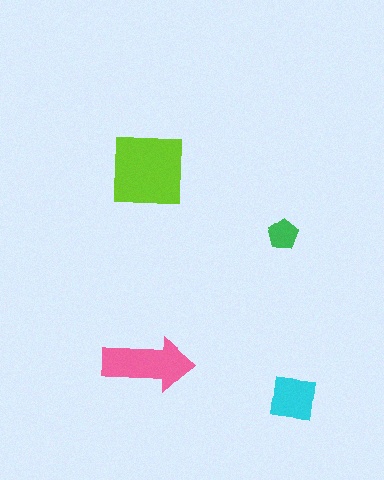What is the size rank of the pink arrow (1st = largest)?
2nd.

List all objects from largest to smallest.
The lime square, the pink arrow, the cyan square, the green pentagon.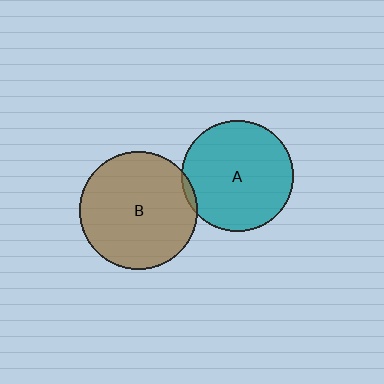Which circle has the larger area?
Circle B (brown).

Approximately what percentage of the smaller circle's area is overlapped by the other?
Approximately 5%.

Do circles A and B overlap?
Yes.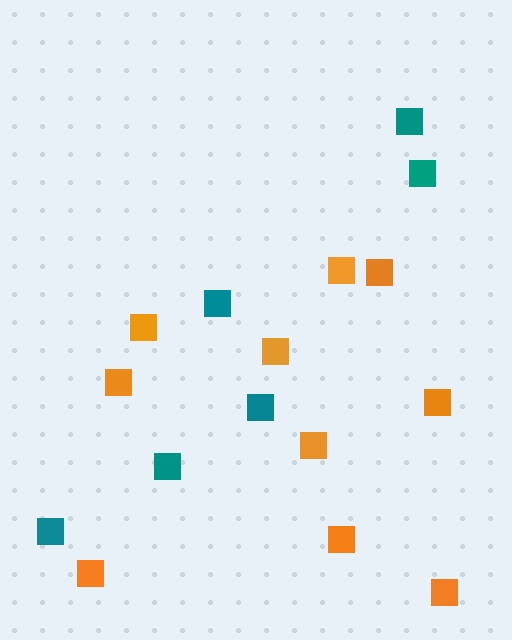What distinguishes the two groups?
There are 2 groups: one group of orange squares (10) and one group of teal squares (6).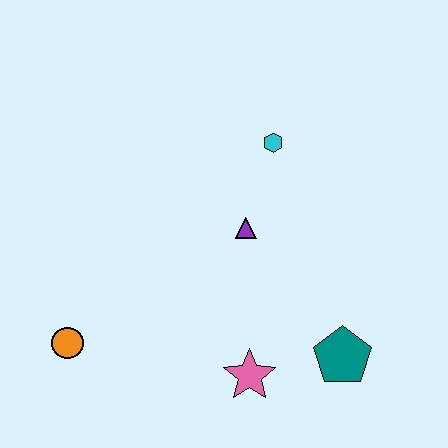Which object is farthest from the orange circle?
The cyan hexagon is farthest from the orange circle.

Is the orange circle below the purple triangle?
Yes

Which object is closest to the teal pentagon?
The pink star is closest to the teal pentagon.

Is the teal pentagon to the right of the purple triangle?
Yes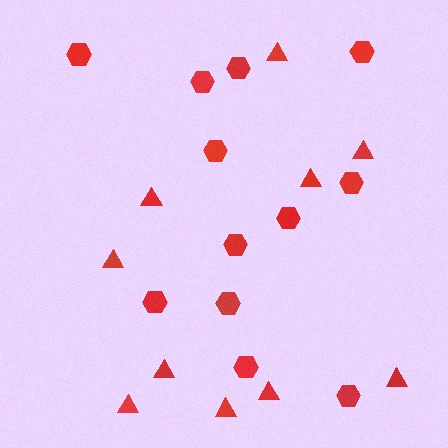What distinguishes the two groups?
There are 2 groups: one group of triangles (10) and one group of hexagons (12).